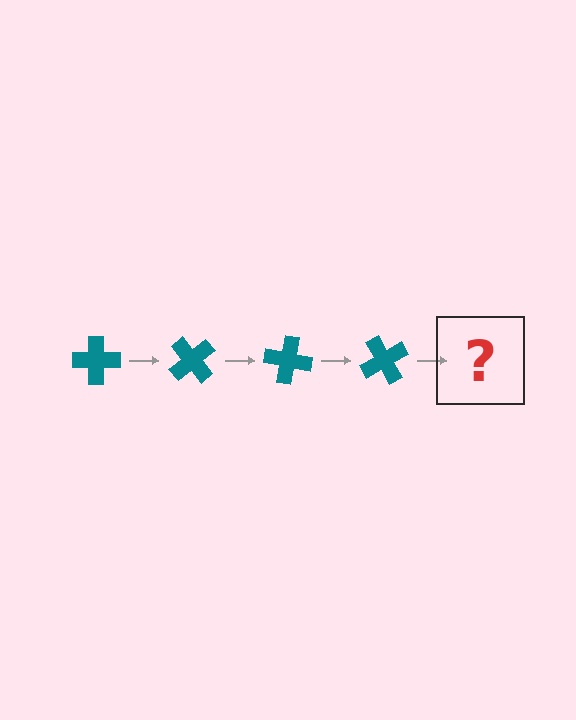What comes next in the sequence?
The next element should be a teal cross rotated 200 degrees.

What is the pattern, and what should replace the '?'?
The pattern is that the cross rotates 50 degrees each step. The '?' should be a teal cross rotated 200 degrees.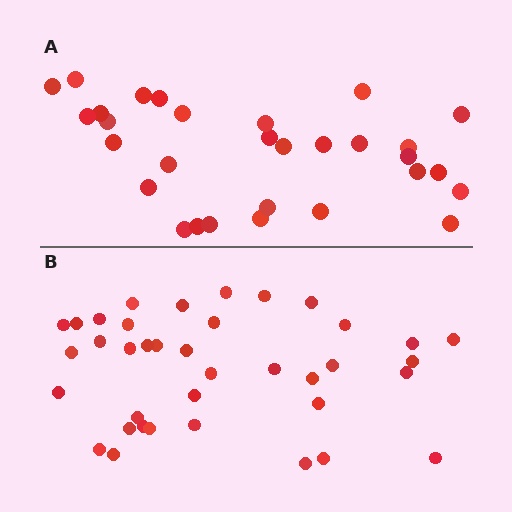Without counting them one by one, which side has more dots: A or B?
Region B (the bottom region) has more dots.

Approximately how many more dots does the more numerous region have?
Region B has roughly 8 or so more dots than region A.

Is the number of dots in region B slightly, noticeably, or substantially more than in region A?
Region B has noticeably more, but not dramatically so. The ratio is roughly 1.3 to 1.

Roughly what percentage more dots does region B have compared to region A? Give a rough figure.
About 25% more.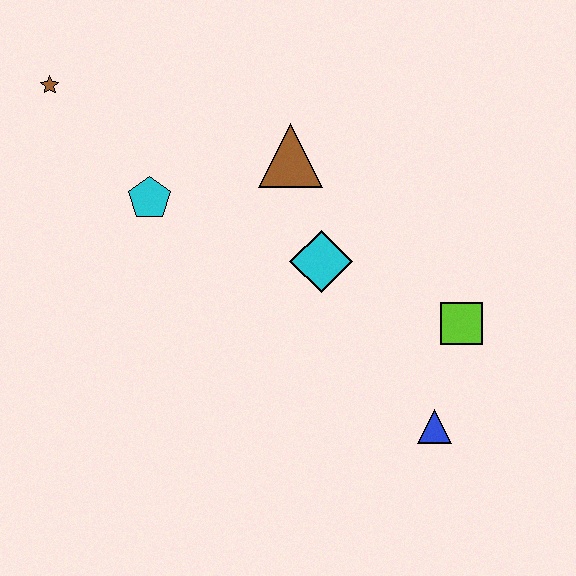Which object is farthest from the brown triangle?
The blue triangle is farthest from the brown triangle.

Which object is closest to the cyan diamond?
The brown triangle is closest to the cyan diamond.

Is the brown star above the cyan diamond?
Yes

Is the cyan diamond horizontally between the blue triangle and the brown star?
Yes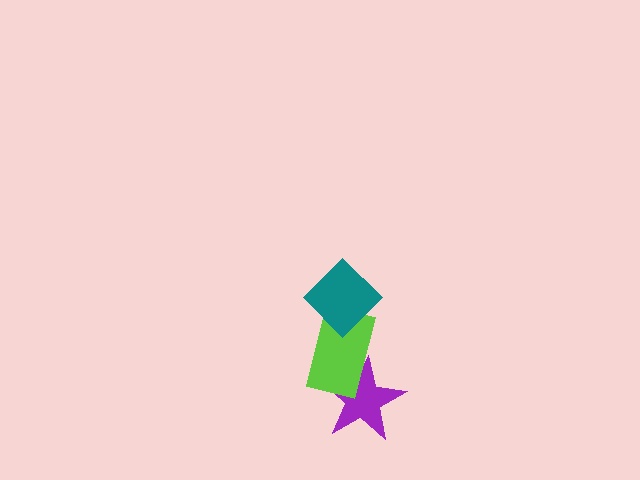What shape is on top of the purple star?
The lime rectangle is on top of the purple star.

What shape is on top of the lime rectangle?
The teal diamond is on top of the lime rectangle.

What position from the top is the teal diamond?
The teal diamond is 1st from the top.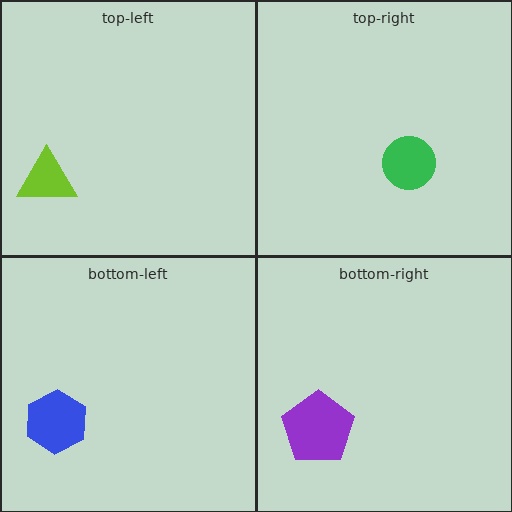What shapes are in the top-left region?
The lime triangle.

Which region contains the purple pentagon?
The bottom-right region.